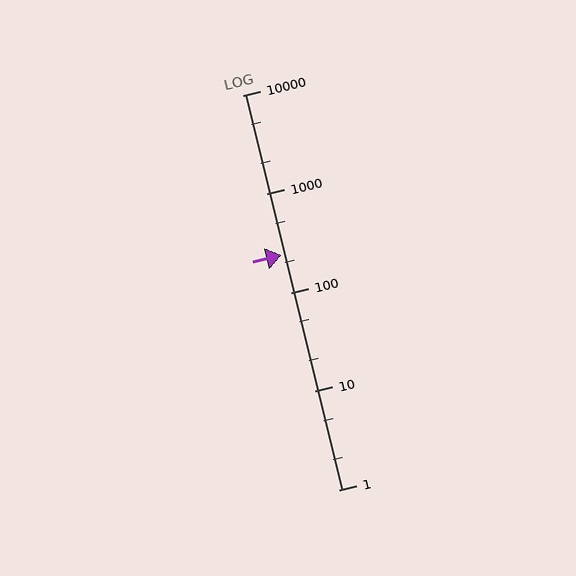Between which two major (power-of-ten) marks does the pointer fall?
The pointer is between 100 and 1000.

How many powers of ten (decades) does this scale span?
The scale spans 4 decades, from 1 to 10000.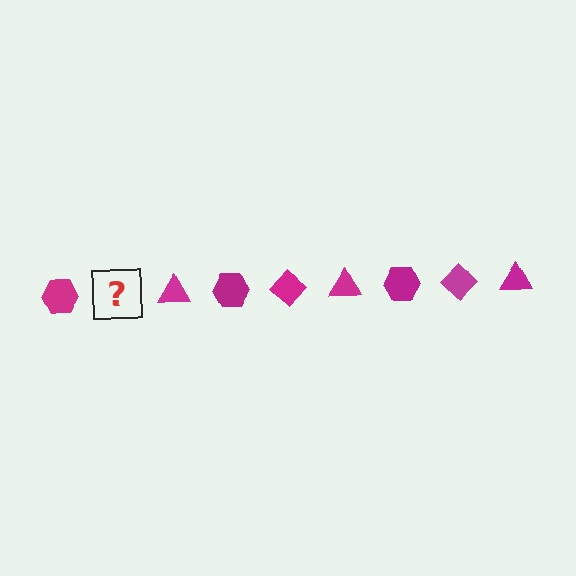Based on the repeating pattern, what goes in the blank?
The blank should be a magenta diamond.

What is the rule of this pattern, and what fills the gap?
The rule is that the pattern cycles through hexagon, diamond, triangle shapes in magenta. The gap should be filled with a magenta diamond.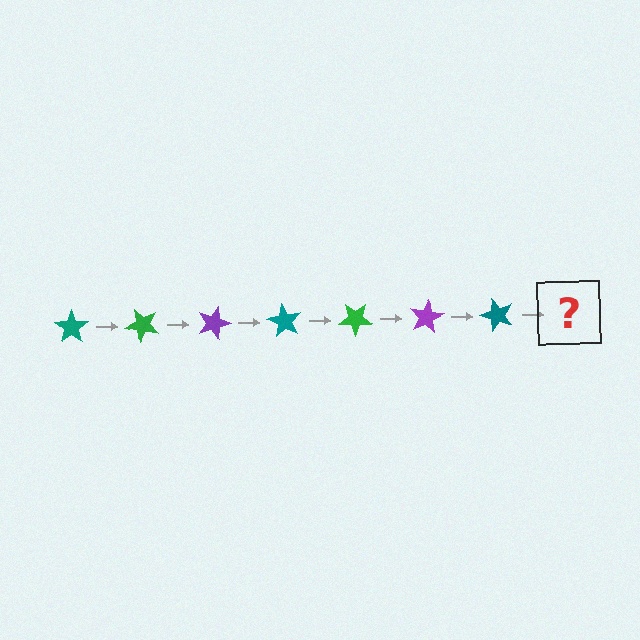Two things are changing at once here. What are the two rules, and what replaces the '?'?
The two rules are that it rotates 45 degrees each step and the color cycles through teal, green, and purple. The '?' should be a green star, rotated 315 degrees from the start.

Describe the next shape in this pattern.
It should be a green star, rotated 315 degrees from the start.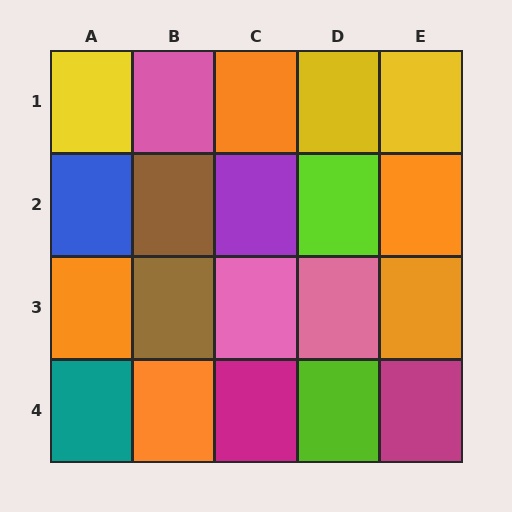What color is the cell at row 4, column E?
Magenta.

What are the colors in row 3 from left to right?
Orange, brown, pink, pink, orange.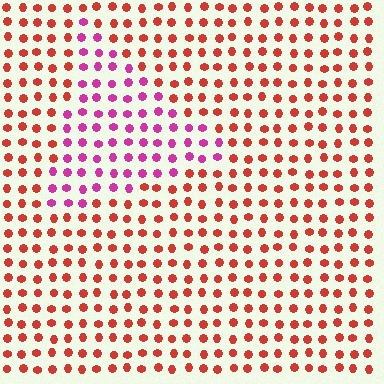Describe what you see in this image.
The image is filled with small red elements in a uniform arrangement. A triangle-shaped region is visible where the elements are tinted to a slightly different hue, forming a subtle color boundary.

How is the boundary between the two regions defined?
The boundary is defined purely by a slight shift in hue (about 46 degrees). Spacing, size, and orientation are identical on both sides.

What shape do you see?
I see a triangle.